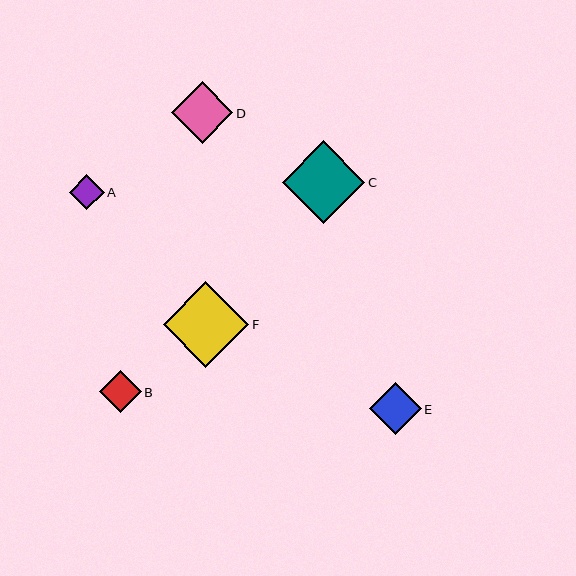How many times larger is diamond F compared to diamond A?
Diamond F is approximately 2.5 times the size of diamond A.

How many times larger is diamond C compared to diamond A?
Diamond C is approximately 2.4 times the size of diamond A.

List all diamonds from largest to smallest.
From largest to smallest: F, C, D, E, B, A.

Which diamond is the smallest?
Diamond A is the smallest with a size of approximately 34 pixels.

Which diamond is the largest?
Diamond F is the largest with a size of approximately 85 pixels.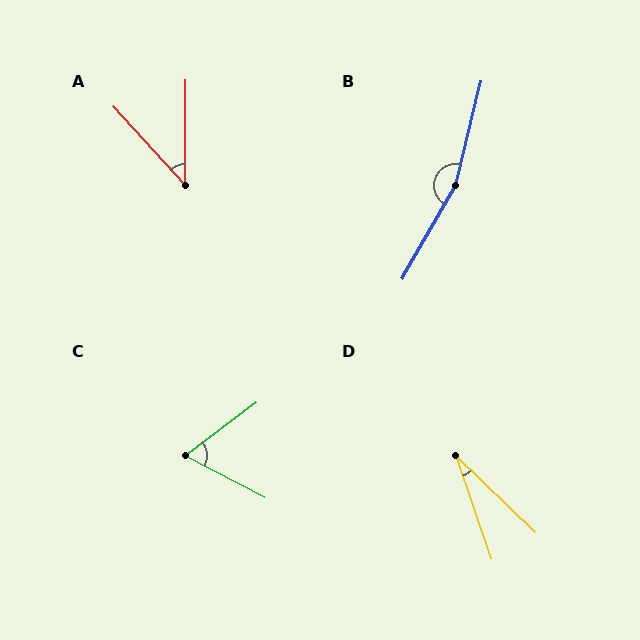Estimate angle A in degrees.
Approximately 42 degrees.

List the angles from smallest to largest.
D (27°), A (42°), C (64°), B (164°).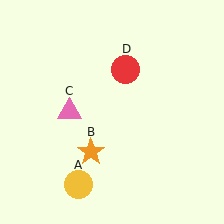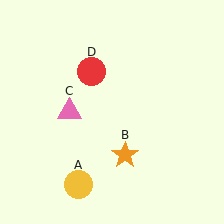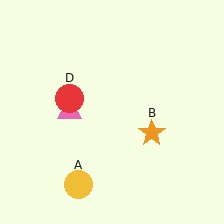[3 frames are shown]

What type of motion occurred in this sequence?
The orange star (object B), red circle (object D) rotated counterclockwise around the center of the scene.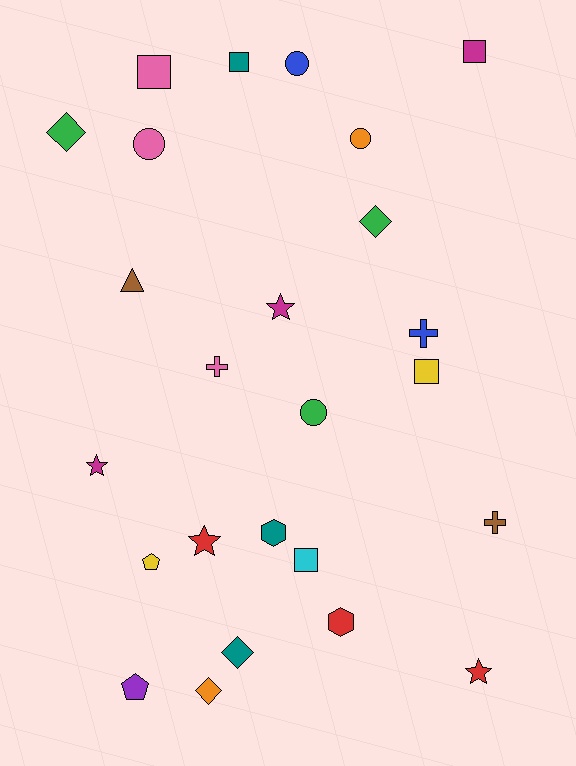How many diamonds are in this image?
There are 4 diamonds.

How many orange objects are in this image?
There are 2 orange objects.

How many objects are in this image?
There are 25 objects.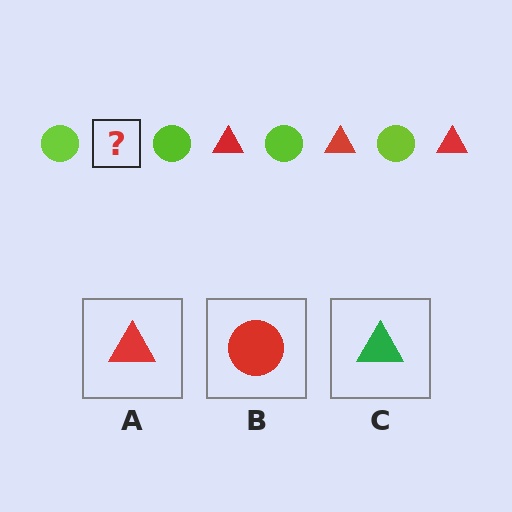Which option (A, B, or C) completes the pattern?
A.